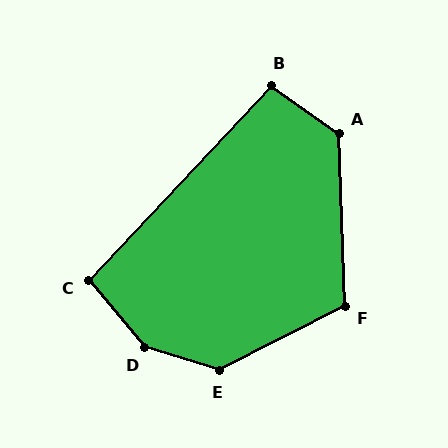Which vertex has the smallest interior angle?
C, at approximately 97 degrees.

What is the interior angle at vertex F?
Approximately 115 degrees (obtuse).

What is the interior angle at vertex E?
Approximately 136 degrees (obtuse).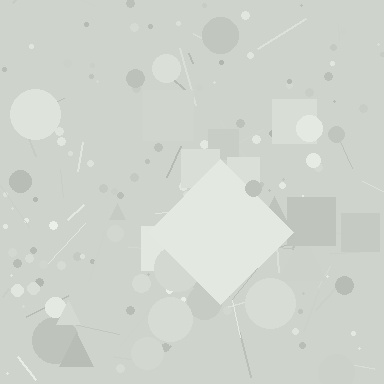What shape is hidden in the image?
A diamond is hidden in the image.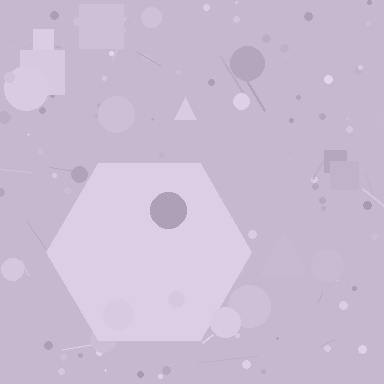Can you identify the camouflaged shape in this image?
The camouflaged shape is a hexagon.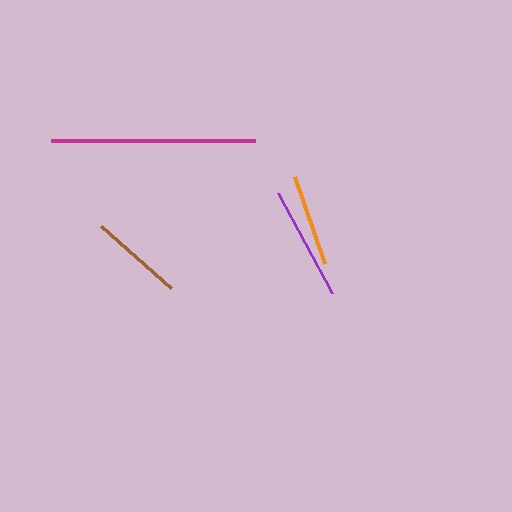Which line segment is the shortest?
The orange line is the shortest at approximately 92 pixels.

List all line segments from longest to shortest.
From longest to shortest: magenta, purple, brown, orange.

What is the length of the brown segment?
The brown segment is approximately 94 pixels long.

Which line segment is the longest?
The magenta line is the longest at approximately 204 pixels.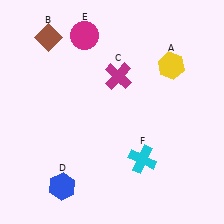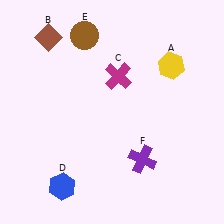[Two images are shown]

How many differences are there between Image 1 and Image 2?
There are 2 differences between the two images.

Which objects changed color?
E changed from magenta to brown. F changed from cyan to purple.